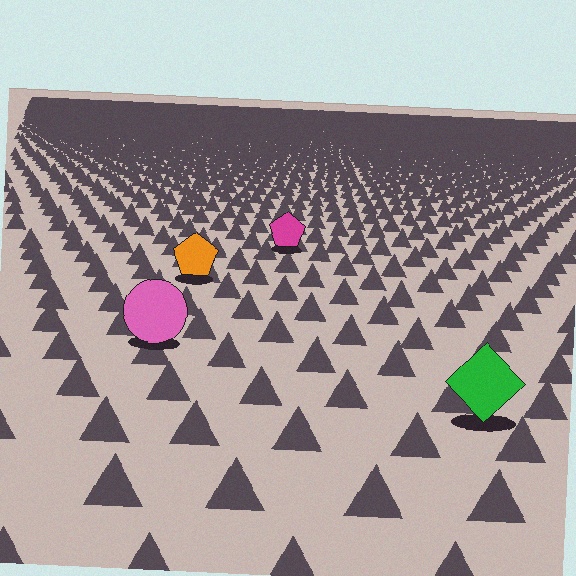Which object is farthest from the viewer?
The magenta pentagon is farthest from the viewer. It appears smaller and the ground texture around it is denser.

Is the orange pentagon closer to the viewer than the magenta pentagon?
Yes. The orange pentagon is closer — you can tell from the texture gradient: the ground texture is coarser near it.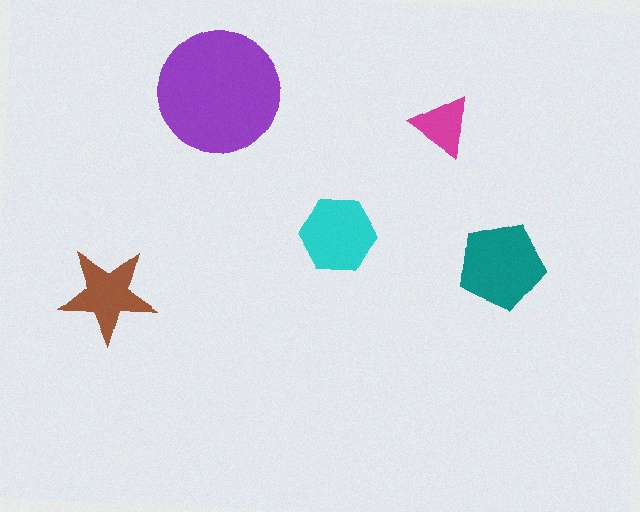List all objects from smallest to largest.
The magenta triangle, the brown star, the cyan hexagon, the teal pentagon, the purple circle.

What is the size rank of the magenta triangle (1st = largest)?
5th.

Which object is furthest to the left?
The brown star is leftmost.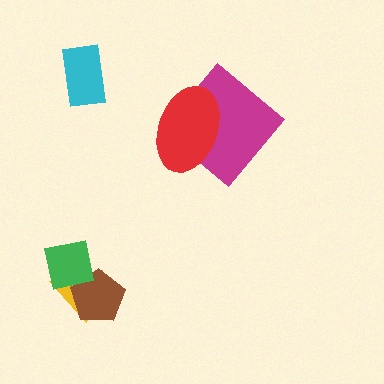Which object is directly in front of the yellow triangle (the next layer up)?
The brown pentagon is directly in front of the yellow triangle.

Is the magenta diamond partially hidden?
Yes, it is partially covered by another shape.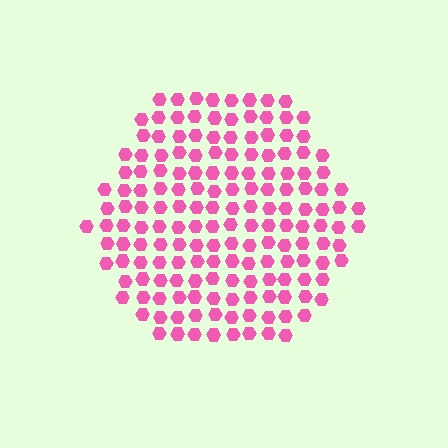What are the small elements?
The small elements are hexagons.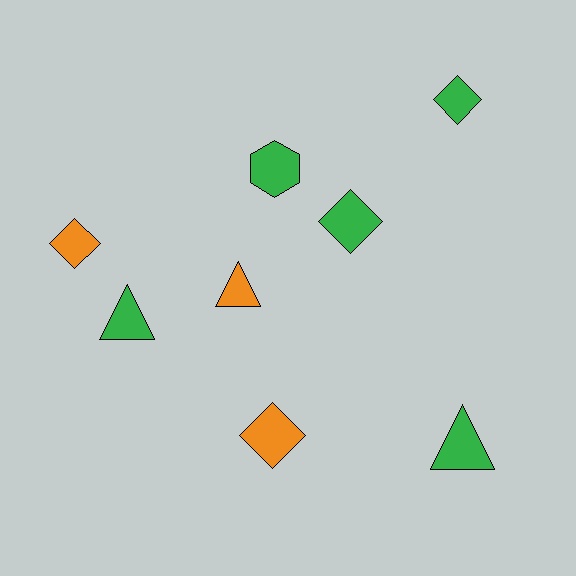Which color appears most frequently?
Green, with 5 objects.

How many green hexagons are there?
There is 1 green hexagon.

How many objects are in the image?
There are 8 objects.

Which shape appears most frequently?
Diamond, with 4 objects.